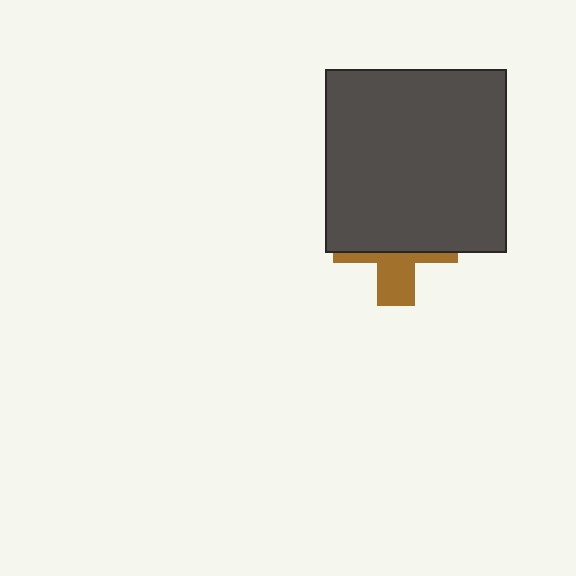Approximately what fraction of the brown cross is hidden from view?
Roughly 65% of the brown cross is hidden behind the dark gray rectangle.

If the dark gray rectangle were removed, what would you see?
You would see the complete brown cross.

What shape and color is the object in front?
The object in front is a dark gray rectangle.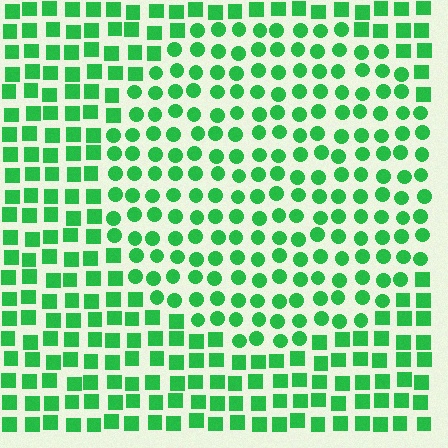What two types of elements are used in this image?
The image uses circles inside the circle region and squares outside it.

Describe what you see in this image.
The image is filled with small green elements arranged in a uniform grid. A circle-shaped region contains circles, while the surrounding area contains squares. The boundary is defined purely by the change in element shape.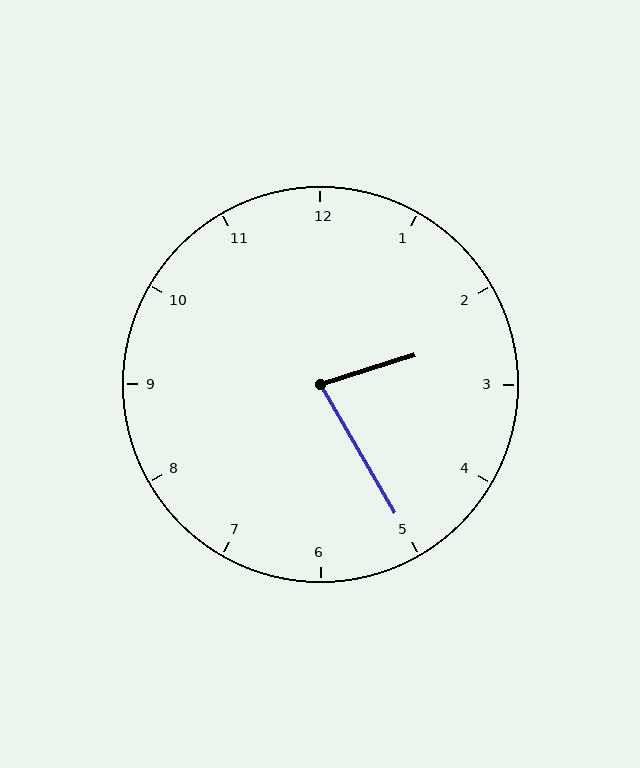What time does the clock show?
2:25.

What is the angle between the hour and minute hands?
Approximately 78 degrees.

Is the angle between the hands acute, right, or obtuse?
It is acute.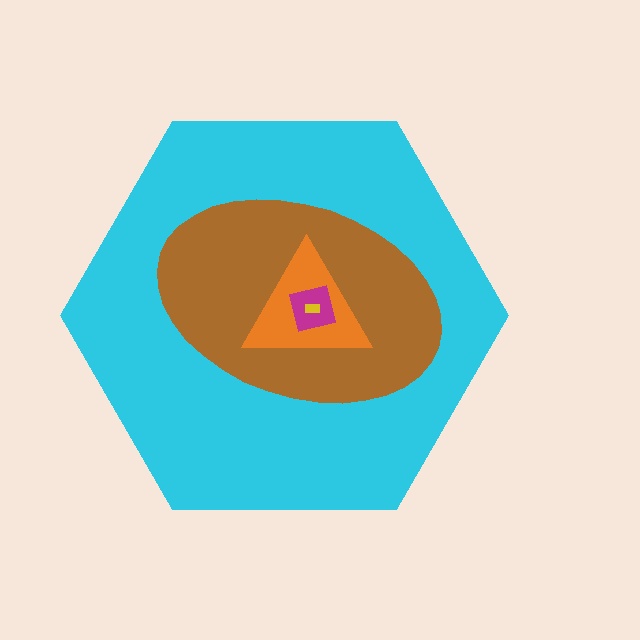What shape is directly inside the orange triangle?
The magenta square.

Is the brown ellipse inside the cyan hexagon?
Yes.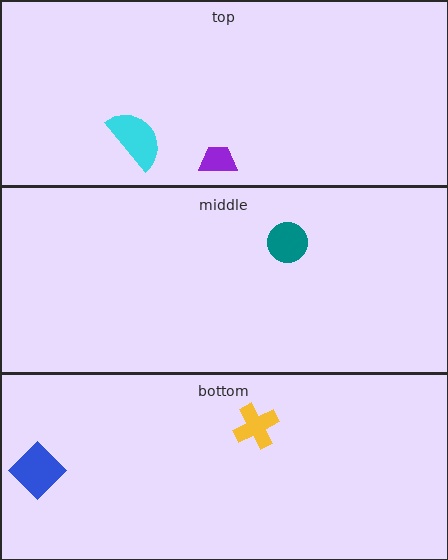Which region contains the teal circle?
The middle region.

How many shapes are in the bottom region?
2.